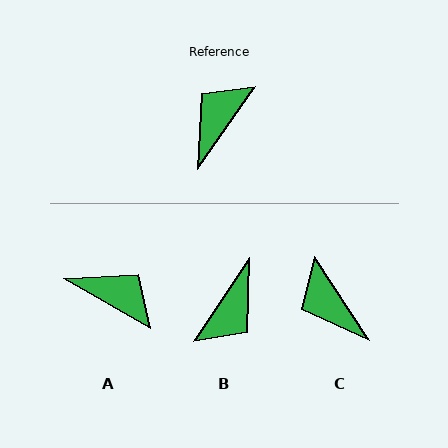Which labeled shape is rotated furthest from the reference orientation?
B, about 178 degrees away.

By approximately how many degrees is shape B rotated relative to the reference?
Approximately 178 degrees clockwise.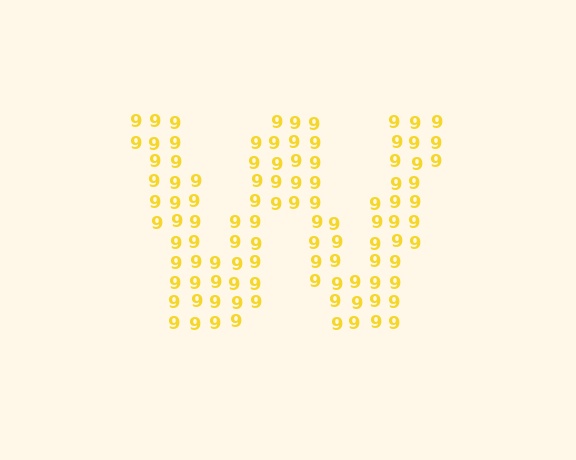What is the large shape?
The large shape is the letter W.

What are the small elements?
The small elements are digit 9's.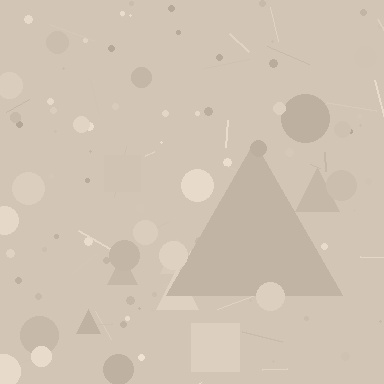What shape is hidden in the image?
A triangle is hidden in the image.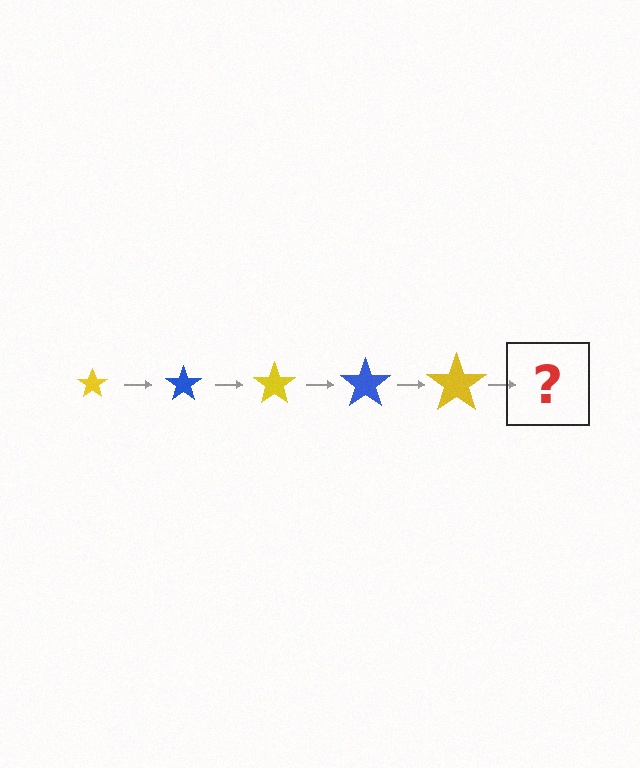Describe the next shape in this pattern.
It should be a blue star, larger than the previous one.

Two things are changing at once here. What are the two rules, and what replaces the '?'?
The two rules are that the star grows larger each step and the color cycles through yellow and blue. The '?' should be a blue star, larger than the previous one.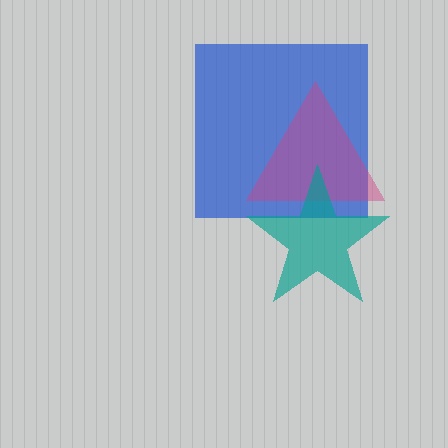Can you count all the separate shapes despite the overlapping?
Yes, there are 3 separate shapes.